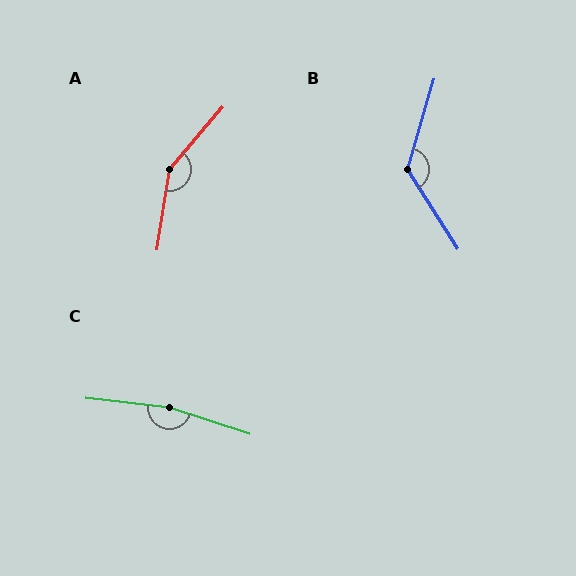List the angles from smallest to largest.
B (131°), A (148°), C (169°).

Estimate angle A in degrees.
Approximately 148 degrees.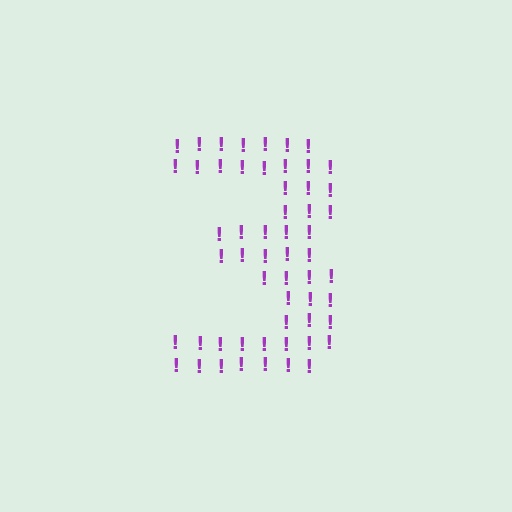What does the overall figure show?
The overall figure shows the digit 3.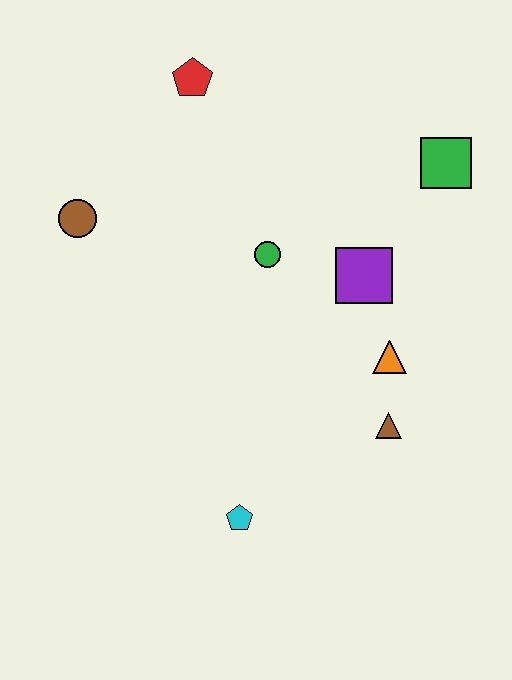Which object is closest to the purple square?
The orange triangle is closest to the purple square.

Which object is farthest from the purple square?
The brown circle is farthest from the purple square.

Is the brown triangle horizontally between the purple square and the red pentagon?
No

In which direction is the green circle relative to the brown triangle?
The green circle is above the brown triangle.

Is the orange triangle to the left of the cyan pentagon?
No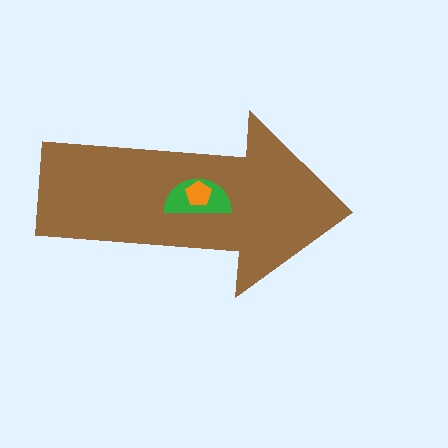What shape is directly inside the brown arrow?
The green semicircle.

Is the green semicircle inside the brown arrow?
Yes.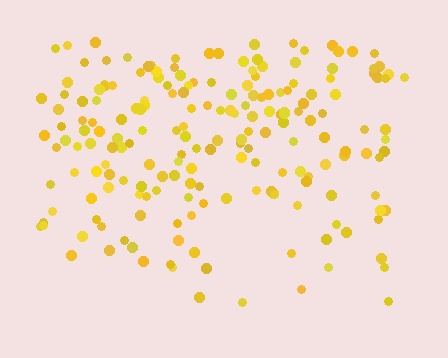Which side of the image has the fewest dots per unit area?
The bottom.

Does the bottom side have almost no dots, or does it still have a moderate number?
Still a moderate number, just noticeably fewer than the top.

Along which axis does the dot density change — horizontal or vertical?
Vertical.